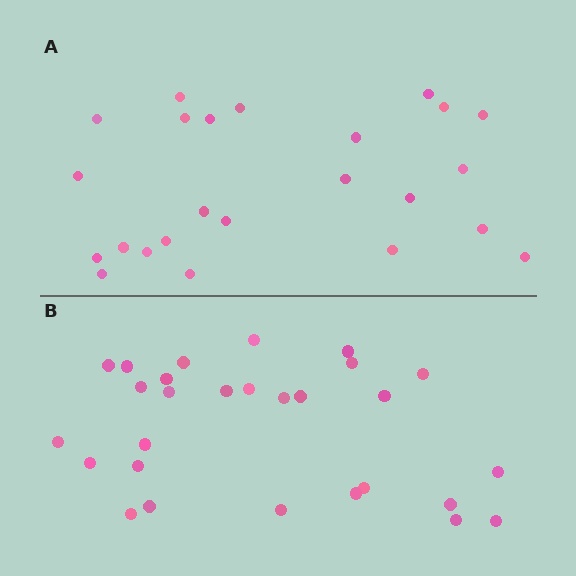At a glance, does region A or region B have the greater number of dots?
Region B (the bottom region) has more dots.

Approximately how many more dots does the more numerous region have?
Region B has about 4 more dots than region A.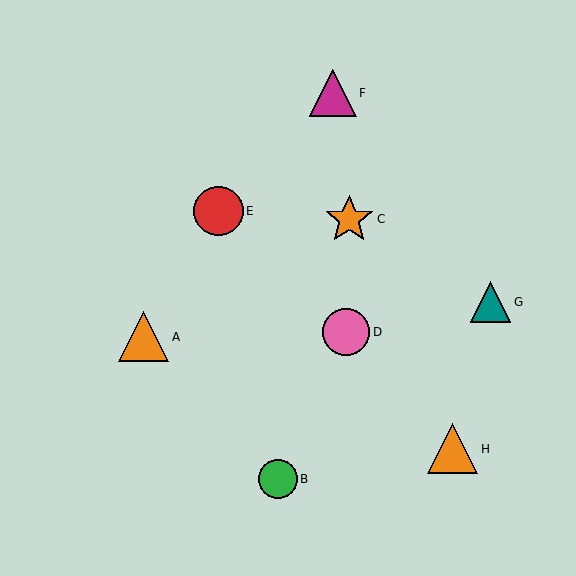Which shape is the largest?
The orange triangle (labeled H) is the largest.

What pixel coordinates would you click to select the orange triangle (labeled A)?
Click at (144, 337) to select the orange triangle A.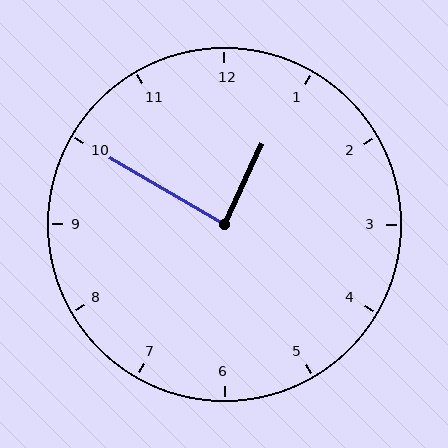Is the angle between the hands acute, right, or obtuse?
It is right.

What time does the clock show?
12:50.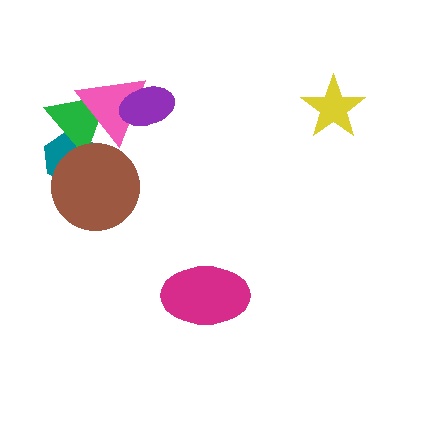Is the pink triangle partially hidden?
Yes, it is partially covered by another shape.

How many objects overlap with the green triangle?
3 objects overlap with the green triangle.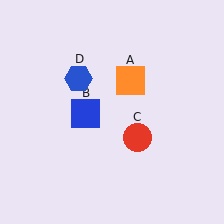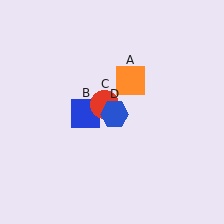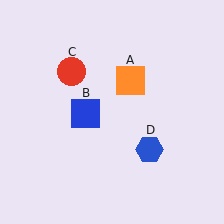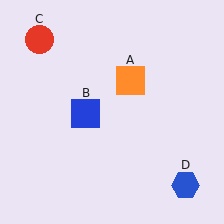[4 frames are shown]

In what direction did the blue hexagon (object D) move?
The blue hexagon (object D) moved down and to the right.